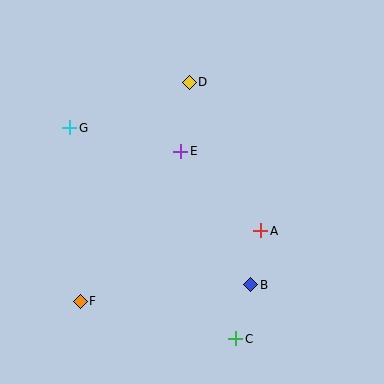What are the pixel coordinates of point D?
Point D is at (189, 82).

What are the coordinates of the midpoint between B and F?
The midpoint between B and F is at (166, 293).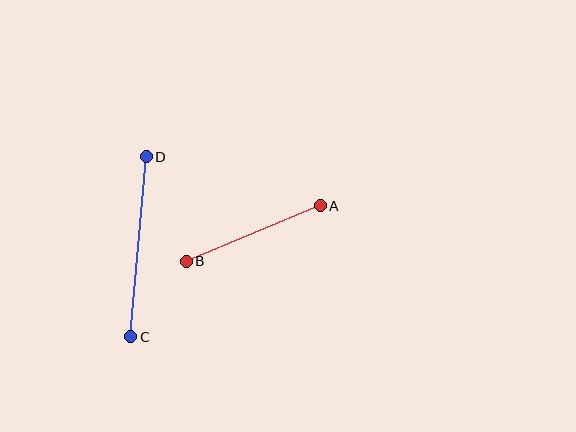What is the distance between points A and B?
The distance is approximately 145 pixels.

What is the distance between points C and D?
The distance is approximately 180 pixels.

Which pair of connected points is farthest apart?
Points C and D are farthest apart.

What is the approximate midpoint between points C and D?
The midpoint is at approximately (138, 247) pixels.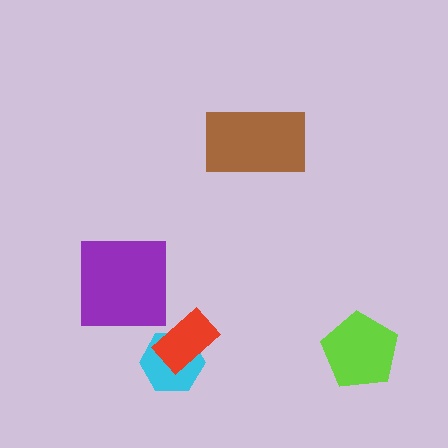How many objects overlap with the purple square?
0 objects overlap with the purple square.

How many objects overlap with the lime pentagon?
0 objects overlap with the lime pentagon.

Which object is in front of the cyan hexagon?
The red rectangle is in front of the cyan hexagon.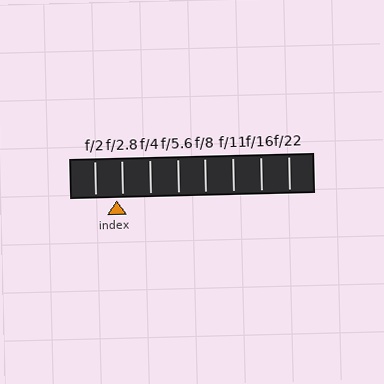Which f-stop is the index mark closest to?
The index mark is closest to f/2.8.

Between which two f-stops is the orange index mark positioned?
The index mark is between f/2 and f/2.8.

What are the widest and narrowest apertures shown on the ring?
The widest aperture shown is f/2 and the narrowest is f/22.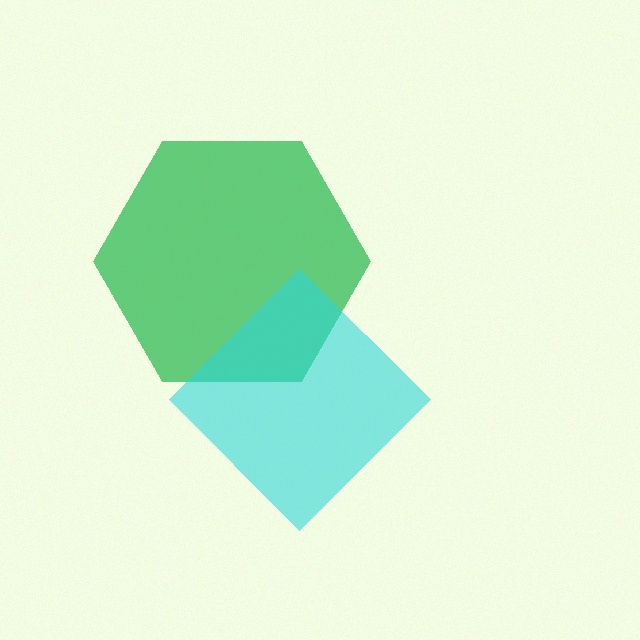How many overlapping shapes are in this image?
There are 2 overlapping shapes in the image.